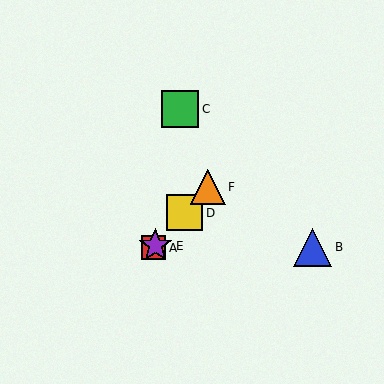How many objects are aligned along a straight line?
4 objects (A, D, E, F) are aligned along a straight line.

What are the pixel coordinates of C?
Object C is at (180, 109).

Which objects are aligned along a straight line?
Objects A, D, E, F are aligned along a straight line.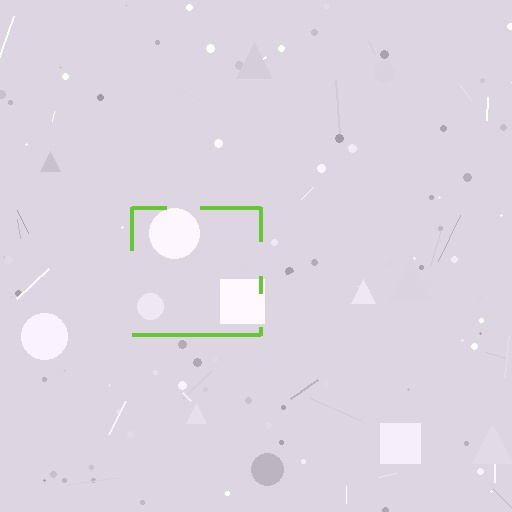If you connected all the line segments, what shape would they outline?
They would outline a square.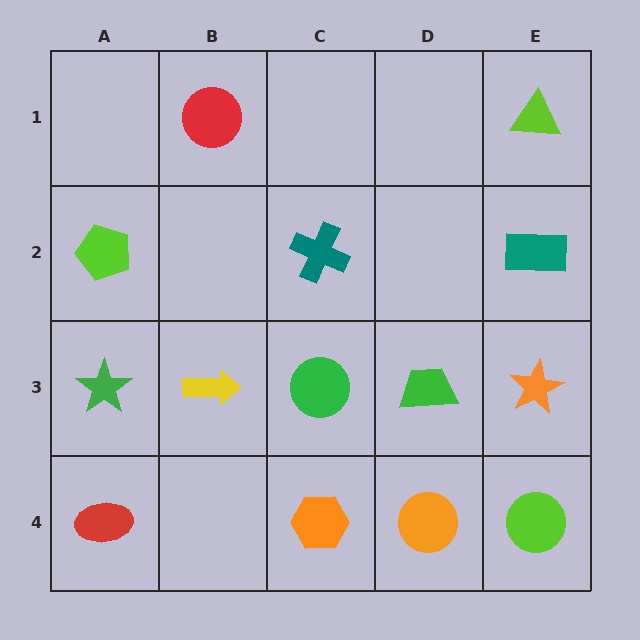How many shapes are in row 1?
2 shapes.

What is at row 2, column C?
A teal cross.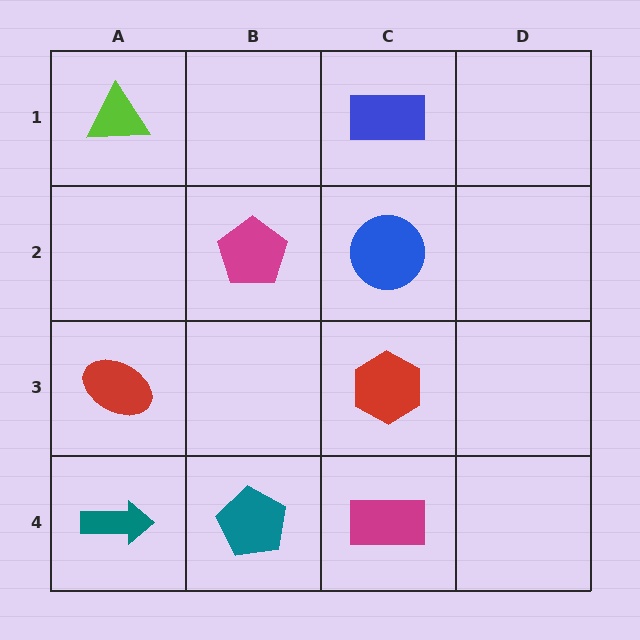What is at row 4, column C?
A magenta rectangle.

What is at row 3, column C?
A red hexagon.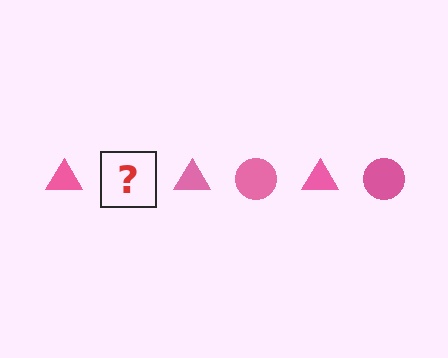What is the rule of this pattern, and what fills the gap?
The rule is that the pattern cycles through triangle, circle shapes in pink. The gap should be filled with a pink circle.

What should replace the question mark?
The question mark should be replaced with a pink circle.